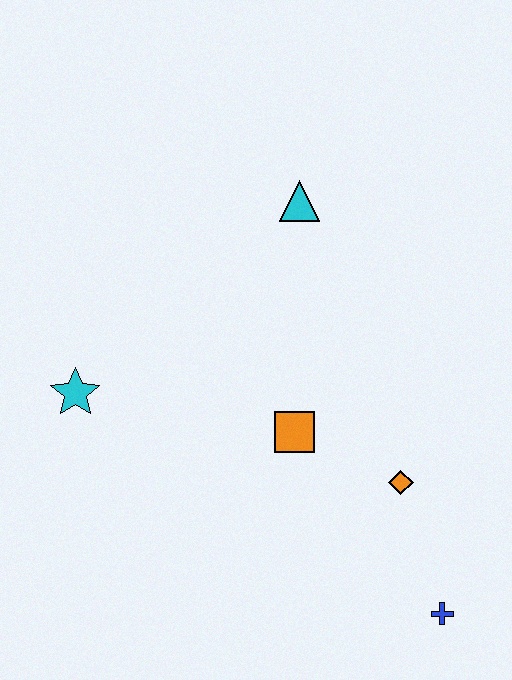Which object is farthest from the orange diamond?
The cyan star is farthest from the orange diamond.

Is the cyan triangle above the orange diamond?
Yes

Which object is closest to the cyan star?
The orange square is closest to the cyan star.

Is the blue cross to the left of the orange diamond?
No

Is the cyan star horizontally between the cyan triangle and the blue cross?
No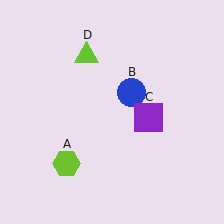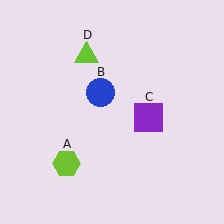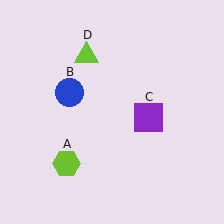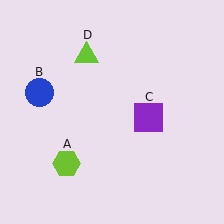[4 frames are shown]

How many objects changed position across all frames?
1 object changed position: blue circle (object B).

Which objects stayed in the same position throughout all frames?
Lime hexagon (object A) and purple square (object C) and lime triangle (object D) remained stationary.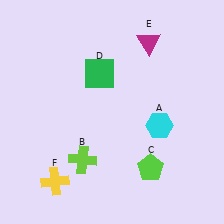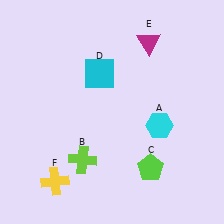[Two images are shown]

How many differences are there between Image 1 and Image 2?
There is 1 difference between the two images.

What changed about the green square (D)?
In Image 1, D is green. In Image 2, it changed to cyan.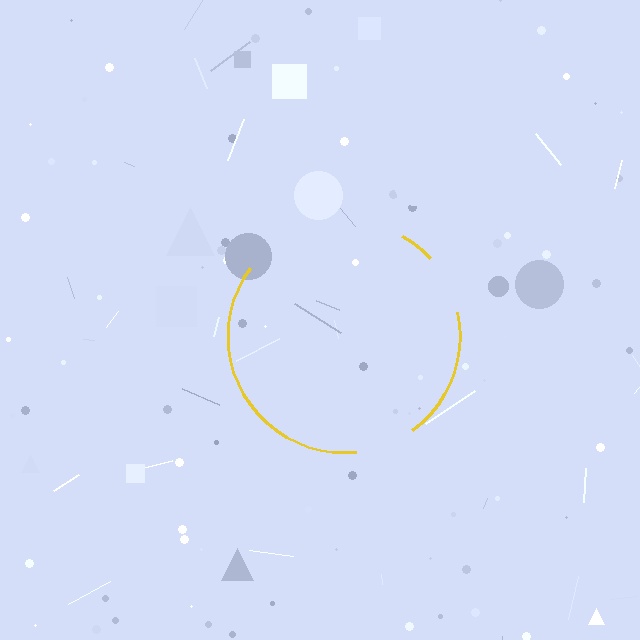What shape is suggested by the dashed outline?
The dashed outline suggests a circle.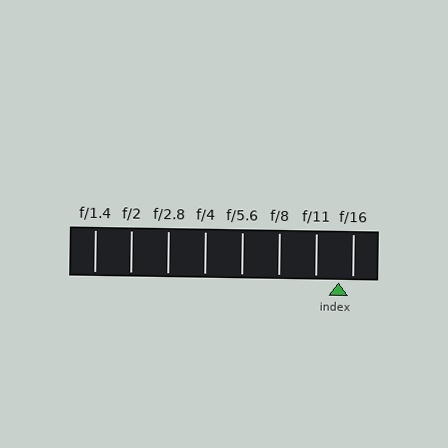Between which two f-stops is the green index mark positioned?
The index mark is between f/11 and f/16.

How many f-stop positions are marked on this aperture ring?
There are 8 f-stop positions marked.